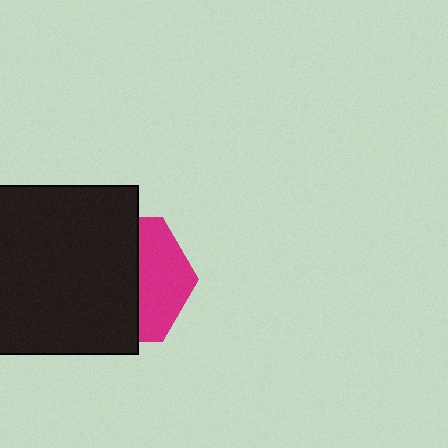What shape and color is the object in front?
The object in front is a black rectangle.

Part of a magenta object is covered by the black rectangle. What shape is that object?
It is a hexagon.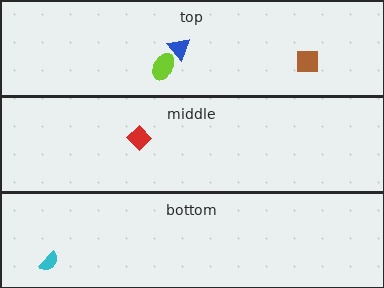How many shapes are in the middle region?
1.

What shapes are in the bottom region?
The cyan semicircle.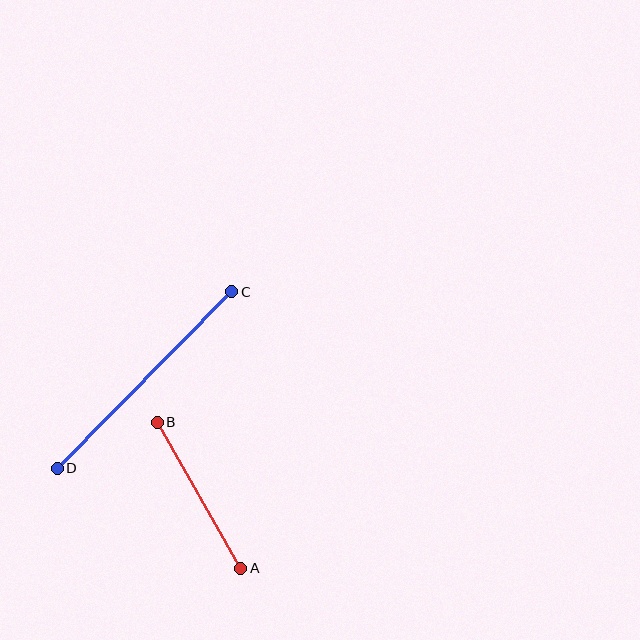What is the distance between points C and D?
The distance is approximately 248 pixels.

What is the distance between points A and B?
The distance is approximately 168 pixels.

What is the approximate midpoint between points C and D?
The midpoint is at approximately (144, 380) pixels.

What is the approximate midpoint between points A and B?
The midpoint is at approximately (199, 495) pixels.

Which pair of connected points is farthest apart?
Points C and D are farthest apart.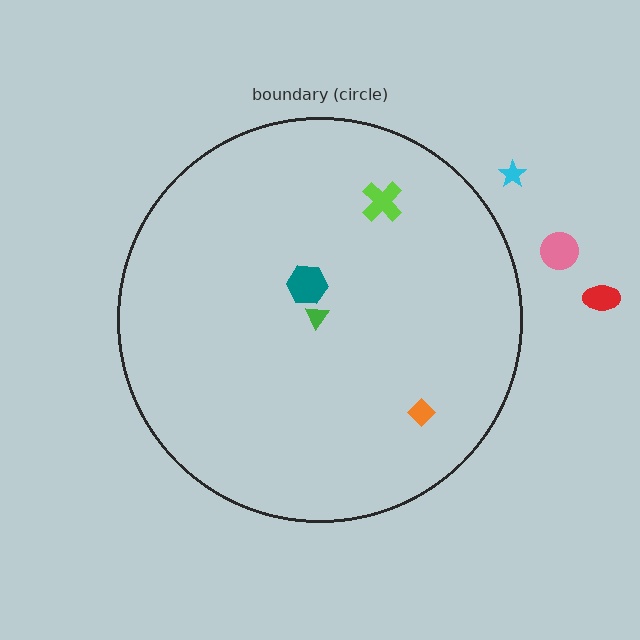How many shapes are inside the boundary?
4 inside, 3 outside.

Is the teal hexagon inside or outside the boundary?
Inside.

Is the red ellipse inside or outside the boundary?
Outside.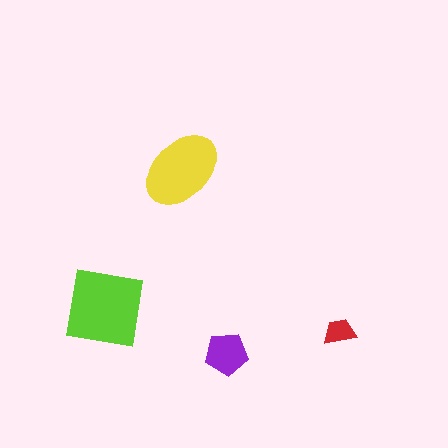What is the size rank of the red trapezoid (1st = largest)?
4th.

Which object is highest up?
The yellow ellipse is topmost.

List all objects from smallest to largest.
The red trapezoid, the purple pentagon, the yellow ellipse, the lime square.